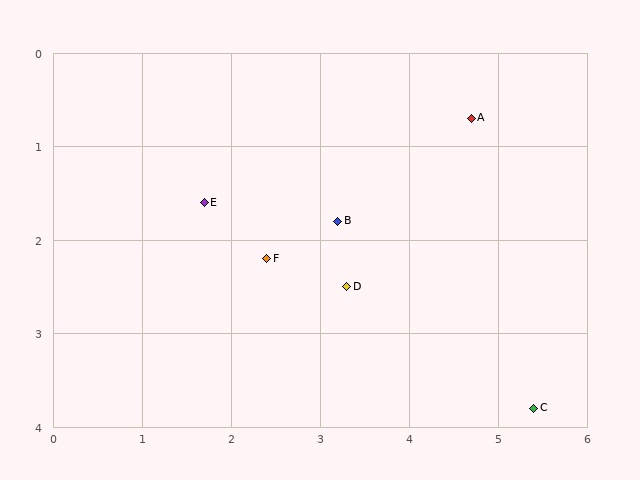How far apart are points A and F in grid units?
Points A and F are about 2.7 grid units apart.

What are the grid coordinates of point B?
Point B is at approximately (3.2, 1.8).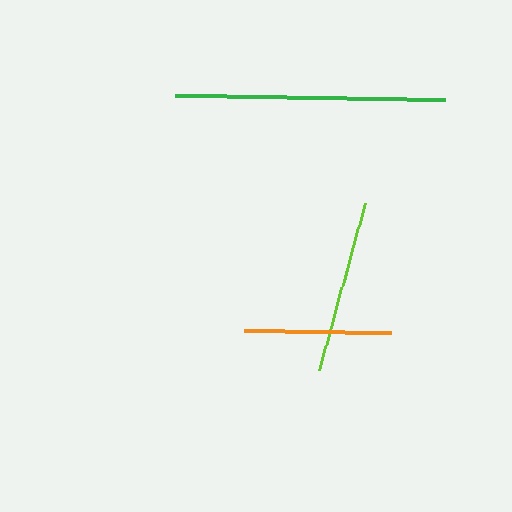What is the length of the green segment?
The green segment is approximately 270 pixels long.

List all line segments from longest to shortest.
From longest to shortest: green, lime, orange.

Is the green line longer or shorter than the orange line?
The green line is longer than the orange line.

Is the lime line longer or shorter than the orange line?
The lime line is longer than the orange line.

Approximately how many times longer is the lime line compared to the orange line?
The lime line is approximately 1.2 times the length of the orange line.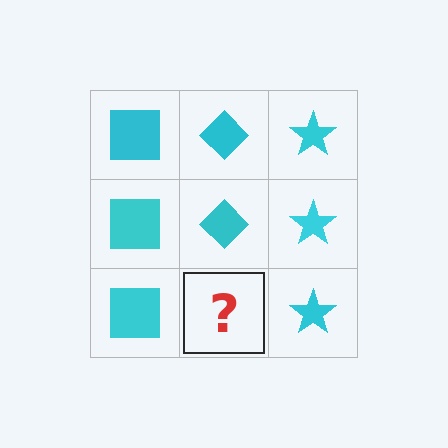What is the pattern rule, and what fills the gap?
The rule is that each column has a consistent shape. The gap should be filled with a cyan diamond.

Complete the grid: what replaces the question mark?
The question mark should be replaced with a cyan diamond.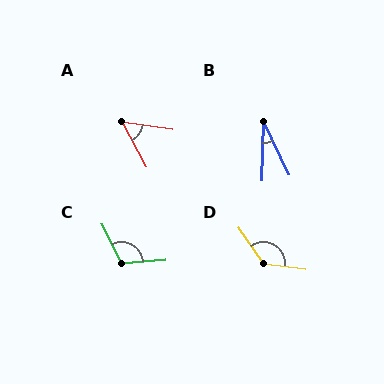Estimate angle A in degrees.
Approximately 54 degrees.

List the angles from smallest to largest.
B (27°), A (54°), C (111°), D (132°).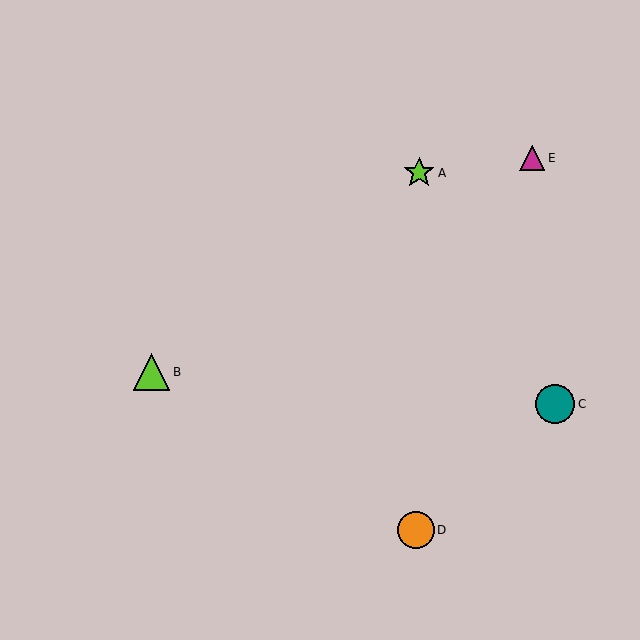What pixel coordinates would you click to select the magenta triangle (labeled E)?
Click at (532, 158) to select the magenta triangle E.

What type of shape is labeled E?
Shape E is a magenta triangle.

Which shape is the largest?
The teal circle (labeled C) is the largest.